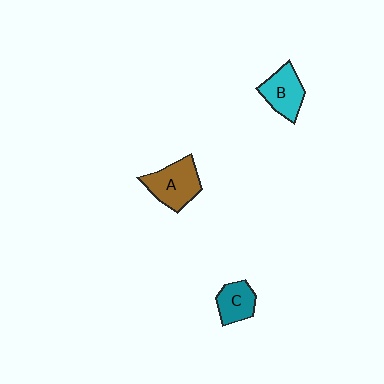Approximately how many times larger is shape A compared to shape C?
Approximately 1.5 times.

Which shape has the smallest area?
Shape C (teal).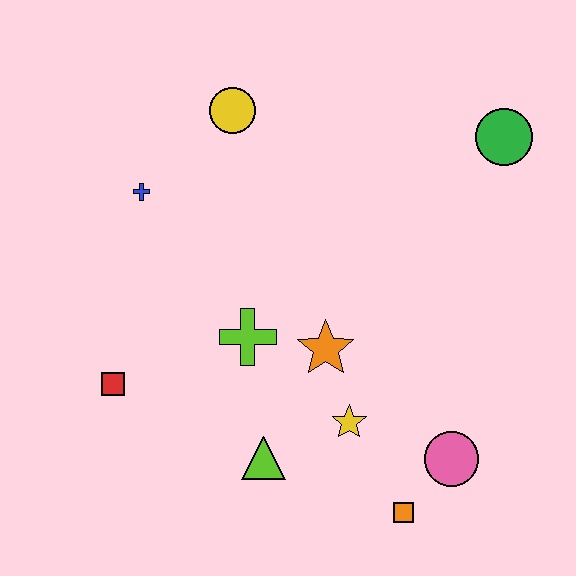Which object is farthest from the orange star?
The green circle is farthest from the orange star.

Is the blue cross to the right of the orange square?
No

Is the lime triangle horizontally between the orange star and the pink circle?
No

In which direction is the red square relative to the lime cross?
The red square is to the left of the lime cross.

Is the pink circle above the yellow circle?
No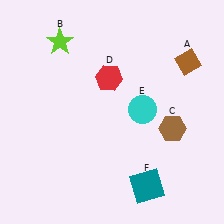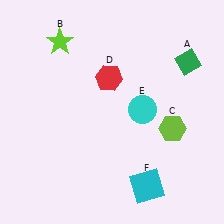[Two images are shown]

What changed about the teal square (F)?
In Image 1, F is teal. In Image 2, it changed to cyan.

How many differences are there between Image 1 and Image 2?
There are 3 differences between the two images.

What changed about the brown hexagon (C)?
In Image 1, C is brown. In Image 2, it changed to lime.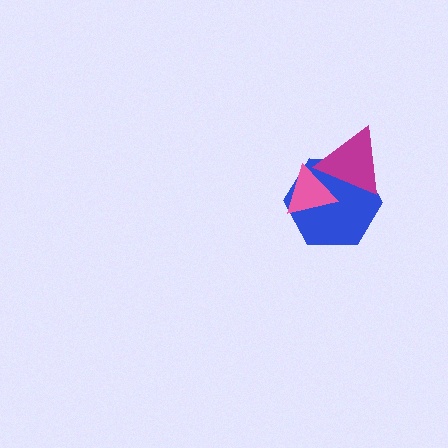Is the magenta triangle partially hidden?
Yes, it is partially covered by another shape.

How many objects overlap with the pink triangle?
2 objects overlap with the pink triangle.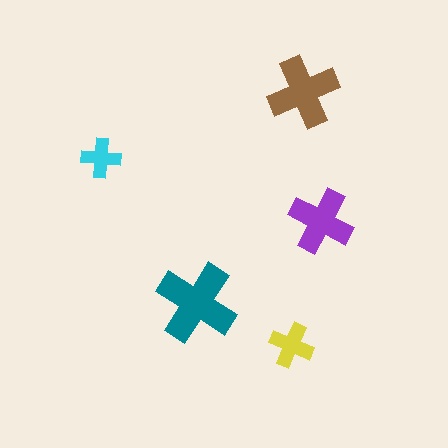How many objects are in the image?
There are 5 objects in the image.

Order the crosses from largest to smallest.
the teal one, the brown one, the purple one, the yellow one, the cyan one.